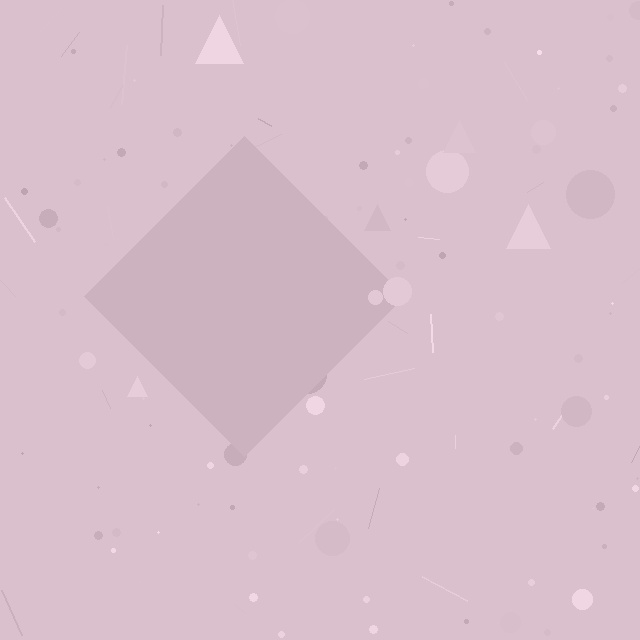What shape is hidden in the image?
A diamond is hidden in the image.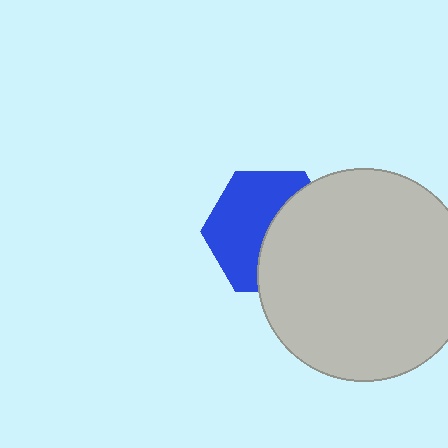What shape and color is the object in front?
The object in front is a light gray circle.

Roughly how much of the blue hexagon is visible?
About half of it is visible (roughly 54%).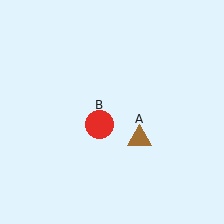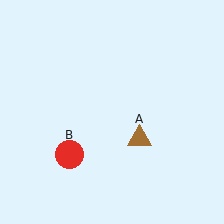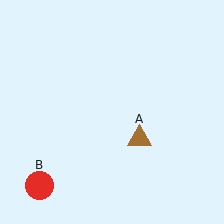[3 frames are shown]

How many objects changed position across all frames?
1 object changed position: red circle (object B).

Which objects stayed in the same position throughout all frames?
Brown triangle (object A) remained stationary.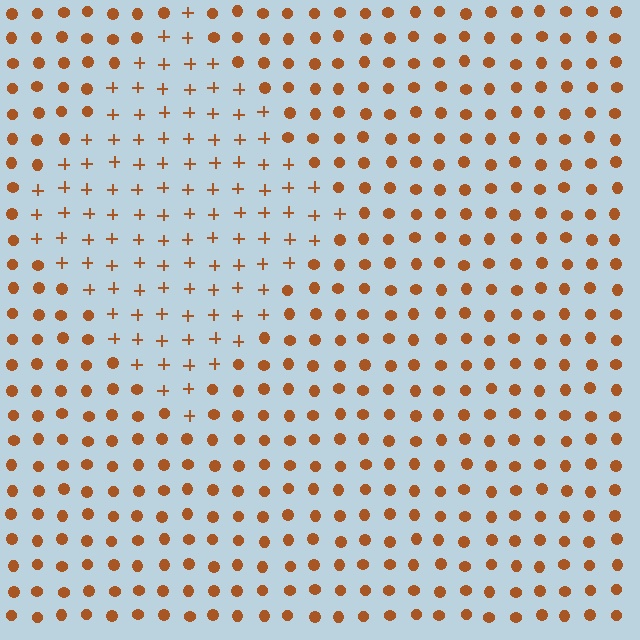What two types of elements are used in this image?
The image uses plus signs inside the diamond region and circles outside it.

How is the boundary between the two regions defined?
The boundary is defined by a change in element shape: plus signs inside vs. circles outside. All elements share the same color and spacing.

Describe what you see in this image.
The image is filled with small brown elements arranged in a uniform grid. A diamond-shaped region contains plus signs, while the surrounding area contains circles. The boundary is defined purely by the change in element shape.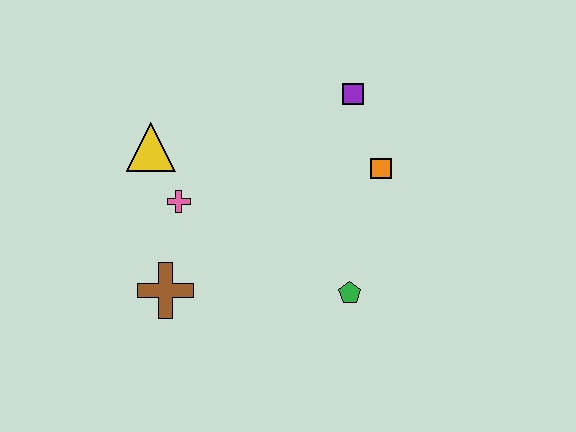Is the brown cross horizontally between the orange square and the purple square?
No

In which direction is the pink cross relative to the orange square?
The pink cross is to the left of the orange square.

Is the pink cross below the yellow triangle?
Yes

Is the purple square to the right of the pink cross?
Yes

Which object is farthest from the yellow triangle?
The green pentagon is farthest from the yellow triangle.